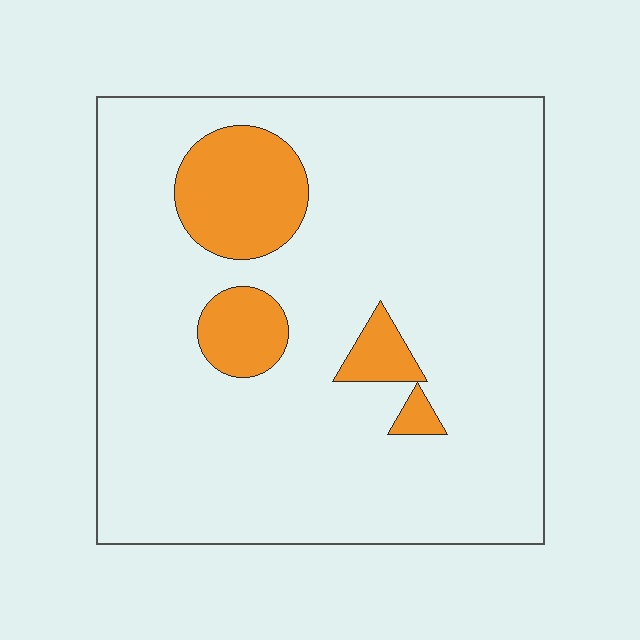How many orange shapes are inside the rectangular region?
4.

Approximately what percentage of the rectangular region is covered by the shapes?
Approximately 15%.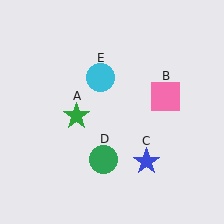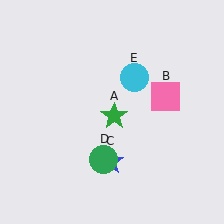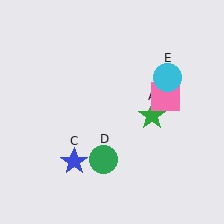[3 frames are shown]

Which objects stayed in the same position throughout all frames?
Pink square (object B) and green circle (object D) remained stationary.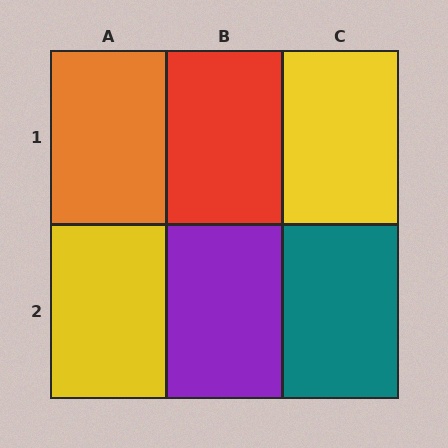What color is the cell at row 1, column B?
Red.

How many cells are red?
1 cell is red.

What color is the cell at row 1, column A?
Orange.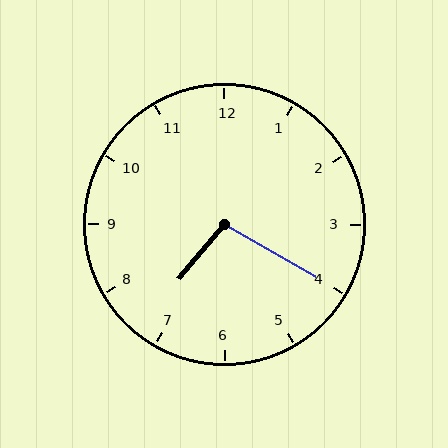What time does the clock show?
7:20.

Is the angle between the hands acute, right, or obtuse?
It is obtuse.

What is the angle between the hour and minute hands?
Approximately 100 degrees.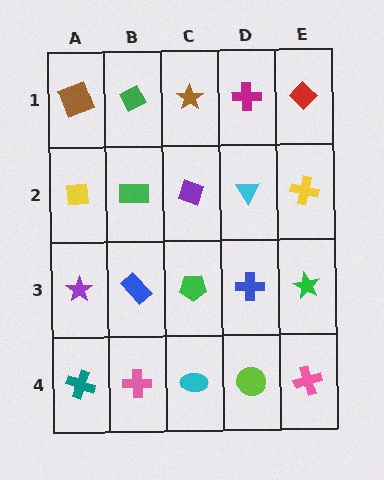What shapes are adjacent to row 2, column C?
A brown star (row 1, column C), a green pentagon (row 3, column C), a green rectangle (row 2, column B), a cyan triangle (row 2, column D).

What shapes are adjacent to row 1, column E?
A yellow cross (row 2, column E), a magenta cross (row 1, column D).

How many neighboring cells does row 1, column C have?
3.